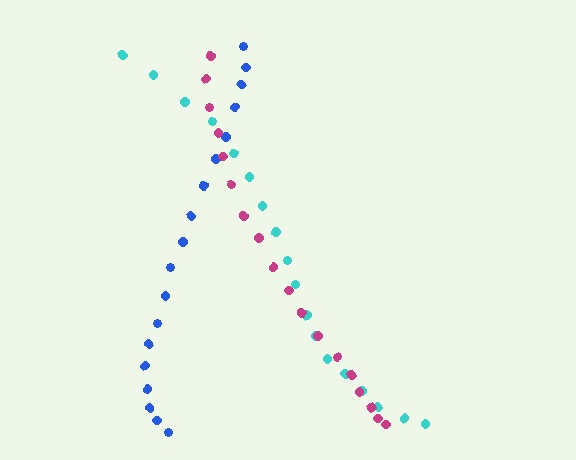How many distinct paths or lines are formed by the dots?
There are 3 distinct paths.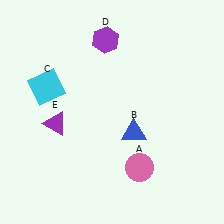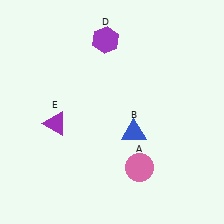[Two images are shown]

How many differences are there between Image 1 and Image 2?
There is 1 difference between the two images.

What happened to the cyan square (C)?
The cyan square (C) was removed in Image 2. It was in the top-left area of Image 1.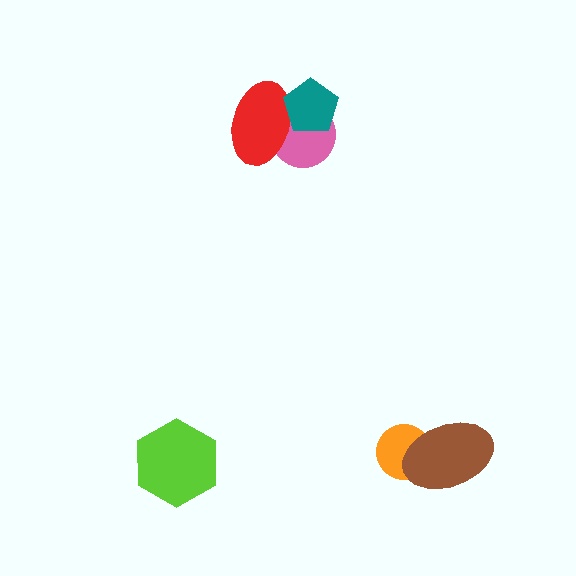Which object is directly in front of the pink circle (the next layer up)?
The red ellipse is directly in front of the pink circle.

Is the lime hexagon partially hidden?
No, no other shape covers it.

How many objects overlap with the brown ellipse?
1 object overlaps with the brown ellipse.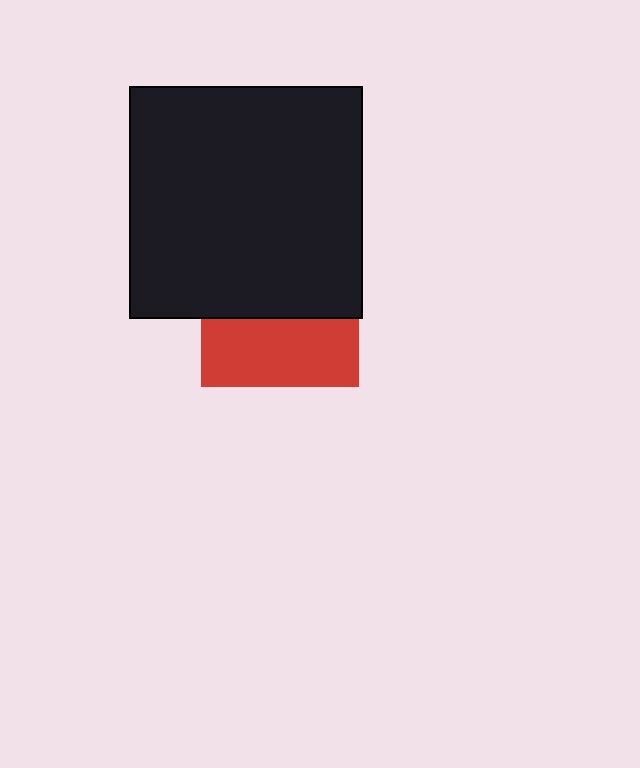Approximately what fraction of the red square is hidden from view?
Roughly 57% of the red square is hidden behind the black square.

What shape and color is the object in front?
The object in front is a black square.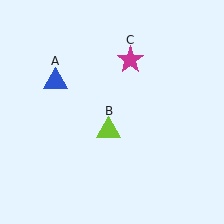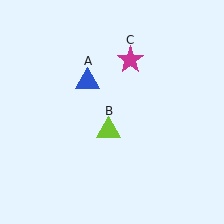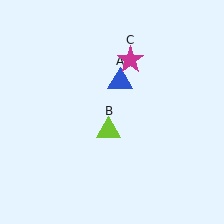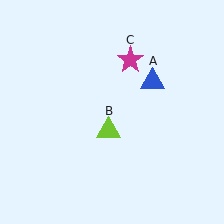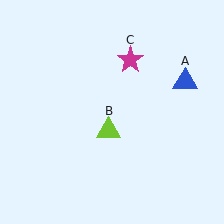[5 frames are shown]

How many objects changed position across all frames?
1 object changed position: blue triangle (object A).